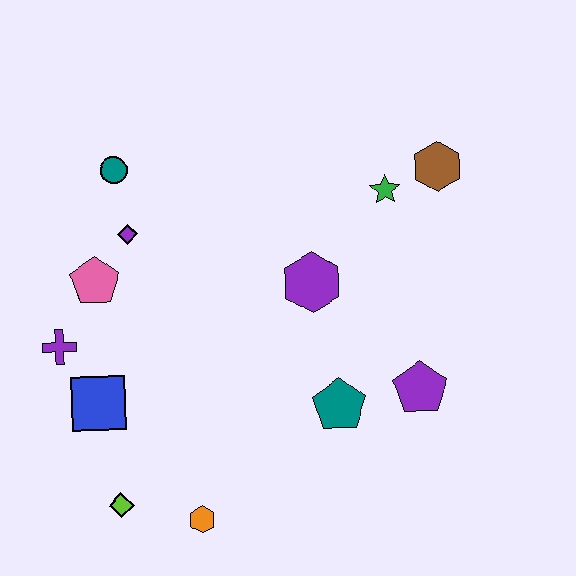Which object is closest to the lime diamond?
The orange hexagon is closest to the lime diamond.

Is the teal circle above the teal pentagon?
Yes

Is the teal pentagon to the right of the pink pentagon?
Yes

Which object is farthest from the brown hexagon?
The lime diamond is farthest from the brown hexagon.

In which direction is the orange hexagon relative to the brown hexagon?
The orange hexagon is below the brown hexagon.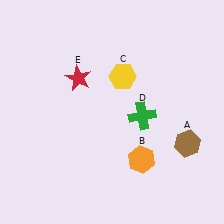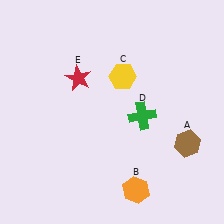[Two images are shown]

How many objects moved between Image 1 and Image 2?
1 object moved between the two images.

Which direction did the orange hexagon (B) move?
The orange hexagon (B) moved down.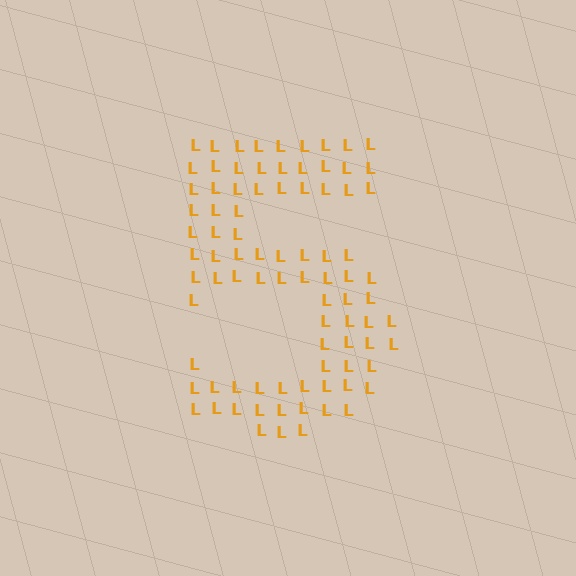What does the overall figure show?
The overall figure shows the digit 5.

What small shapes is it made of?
It is made of small letter L's.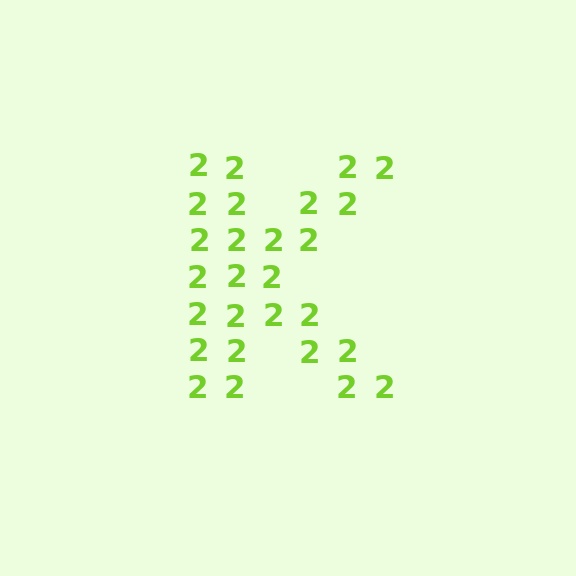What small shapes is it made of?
It is made of small digit 2's.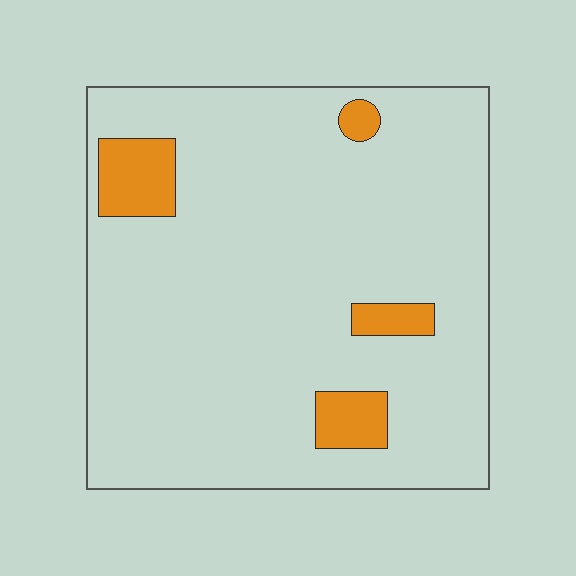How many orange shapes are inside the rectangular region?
4.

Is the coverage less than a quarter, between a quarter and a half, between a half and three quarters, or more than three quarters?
Less than a quarter.